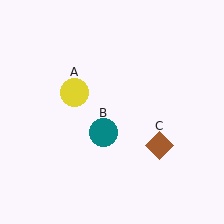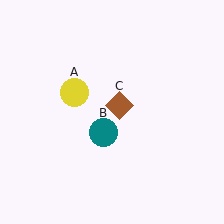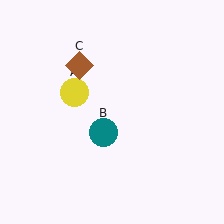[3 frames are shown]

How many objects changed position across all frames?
1 object changed position: brown diamond (object C).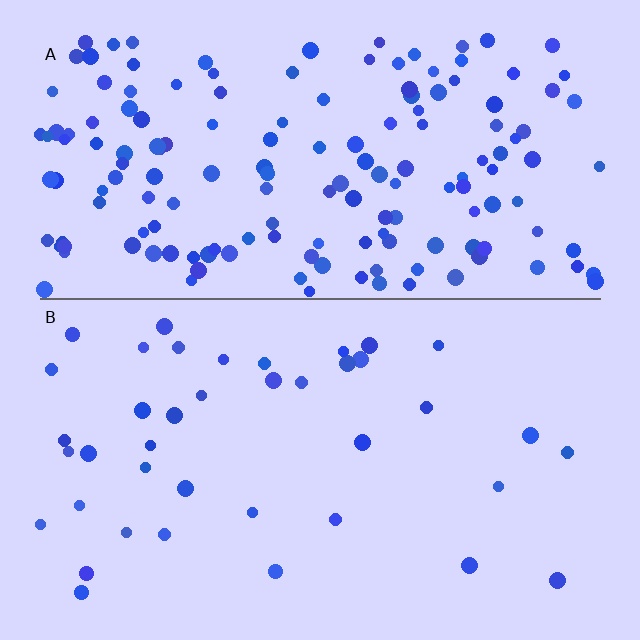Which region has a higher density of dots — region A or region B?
A (the top).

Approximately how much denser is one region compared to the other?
Approximately 4.1× — region A over region B.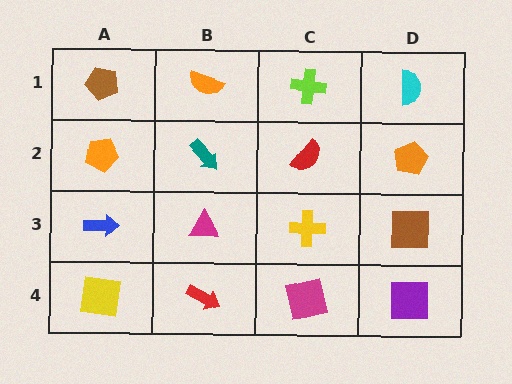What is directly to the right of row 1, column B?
A lime cross.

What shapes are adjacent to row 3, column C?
A red semicircle (row 2, column C), a magenta square (row 4, column C), a magenta triangle (row 3, column B), a brown square (row 3, column D).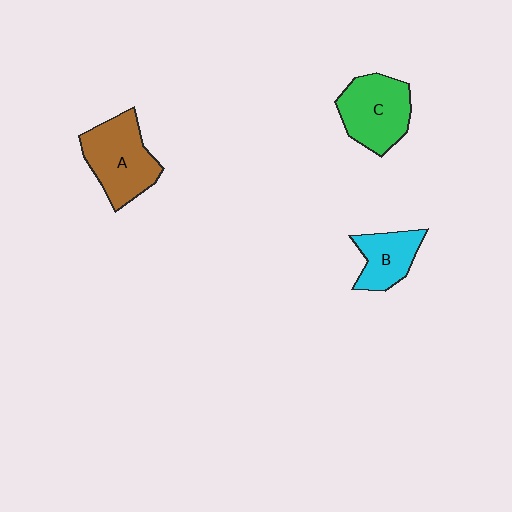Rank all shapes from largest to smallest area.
From largest to smallest: A (brown), C (green), B (cyan).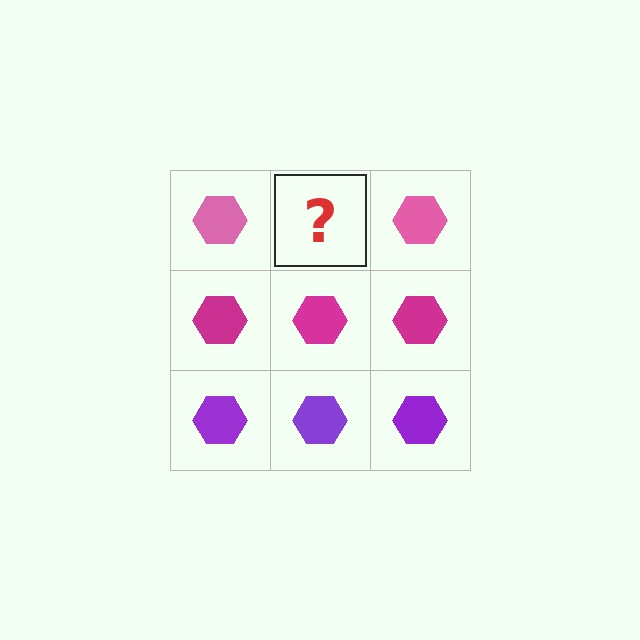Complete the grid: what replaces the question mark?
The question mark should be replaced with a pink hexagon.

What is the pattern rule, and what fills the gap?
The rule is that each row has a consistent color. The gap should be filled with a pink hexagon.